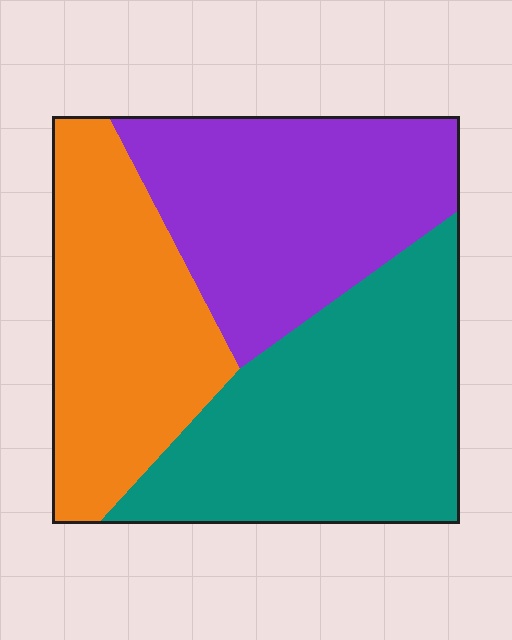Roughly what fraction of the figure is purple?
Purple takes up between a quarter and a half of the figure.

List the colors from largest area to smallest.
From largest to smallest: teal, purple, orange.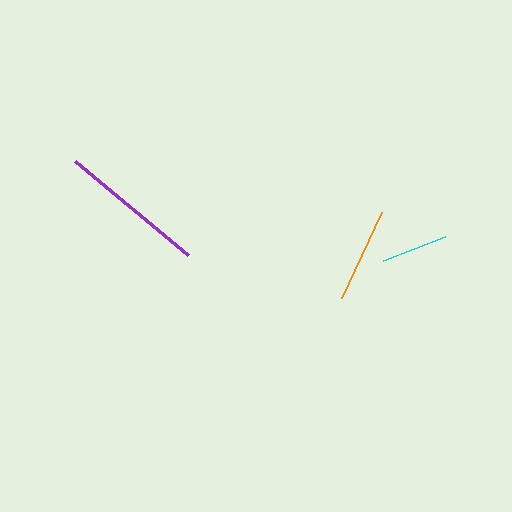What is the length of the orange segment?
The orange segment is approximately 95 pixels long.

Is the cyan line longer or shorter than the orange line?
The orange line is longer than the cyan line.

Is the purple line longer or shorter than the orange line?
The purple line is longer than the orange line.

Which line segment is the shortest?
The cyan line is the shortest at approximately 66 pixels.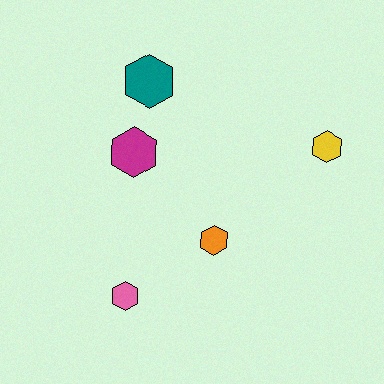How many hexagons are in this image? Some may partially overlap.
There are 5 hexagons.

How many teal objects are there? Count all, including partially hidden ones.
There is 1 teal object.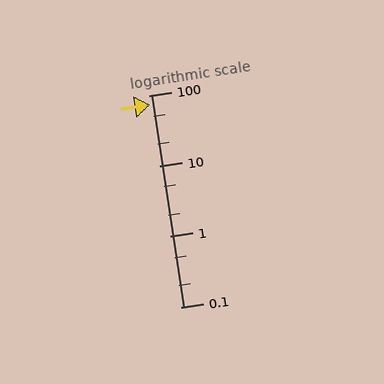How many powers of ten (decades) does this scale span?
The scale spans 3 decades, from 0.1 to 100.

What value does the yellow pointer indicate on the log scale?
The pointer indicates approximately 74.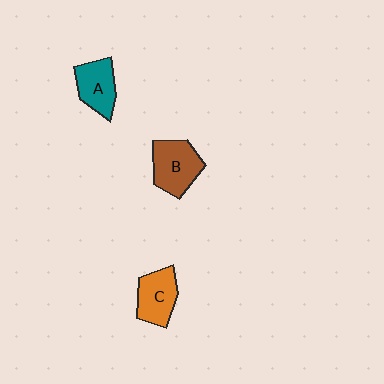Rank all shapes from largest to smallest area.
From largest to smallest: B (brown), C (orange), A (teal).